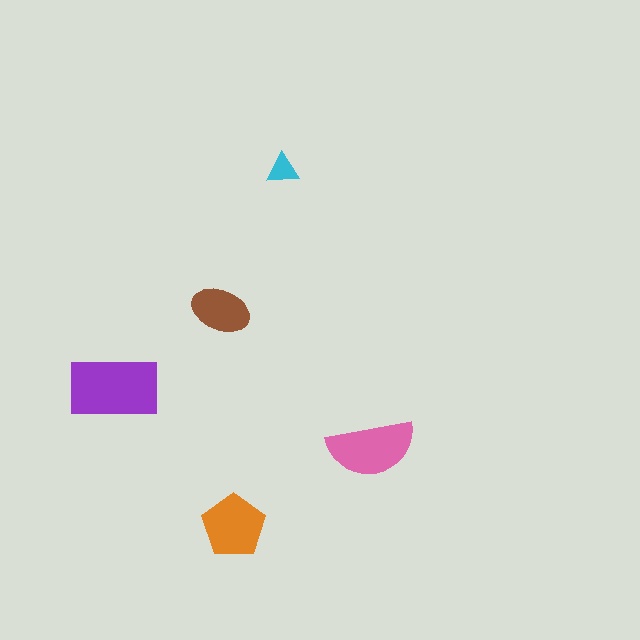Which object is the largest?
The purple rectangle.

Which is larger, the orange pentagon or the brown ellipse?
The orange pentagon.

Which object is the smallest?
The cyan triangle.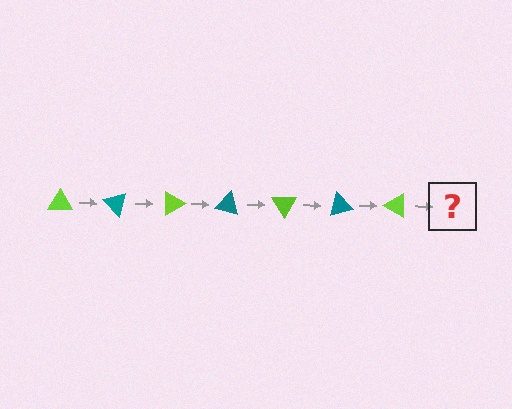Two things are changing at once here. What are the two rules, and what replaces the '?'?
The two rules are that it rotates 45 degrees each step and the color cycles through lime and teal. The '?' should be a teal triangle, rotated 315 degrees from the start.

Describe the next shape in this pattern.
It should be a teal triangle, rotated 315 degrees from the start.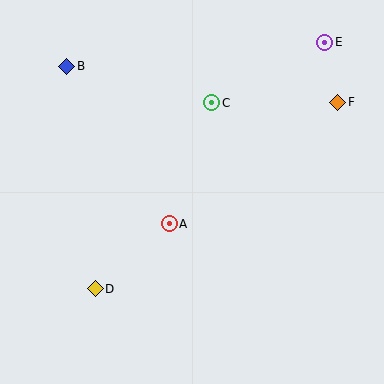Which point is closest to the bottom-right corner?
Point A is closest to the bottom-right corner.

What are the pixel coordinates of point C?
Point C is at (212, 103).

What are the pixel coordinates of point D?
Point D is at (95, 289).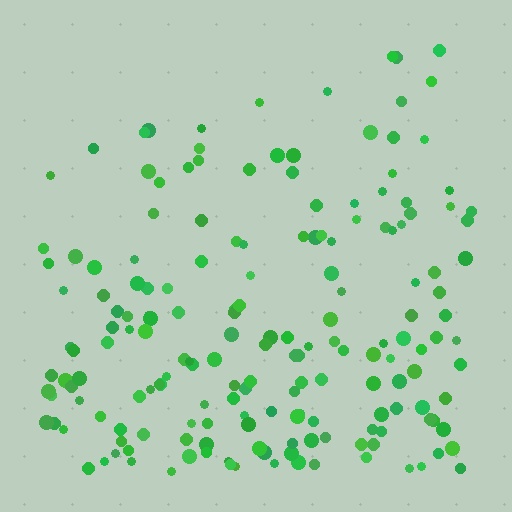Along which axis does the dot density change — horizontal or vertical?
Vertical.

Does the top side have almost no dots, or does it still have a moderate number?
Still a moderate number, just noticeably fewer than the bottom.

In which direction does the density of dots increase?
From top to bottom, with the bottom side densest.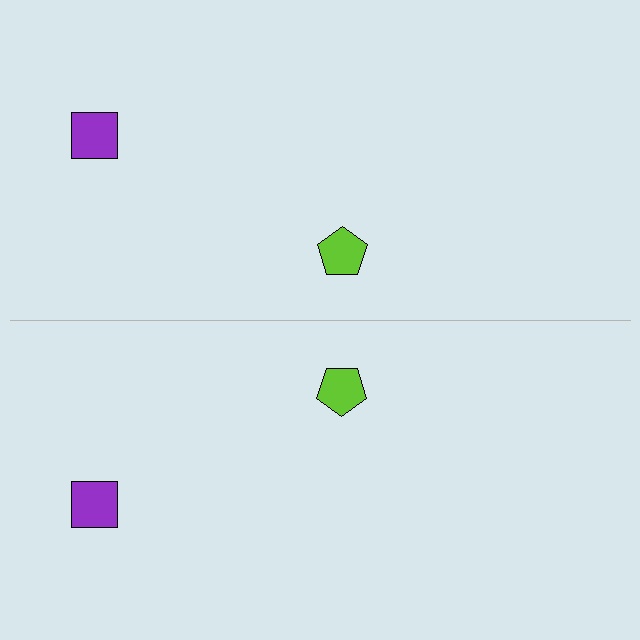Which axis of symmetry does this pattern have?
The pattern has a horizontal axis of symmetry running through the center of the image.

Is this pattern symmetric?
Yes, this pattern has bilateral (reflection) symmetry.